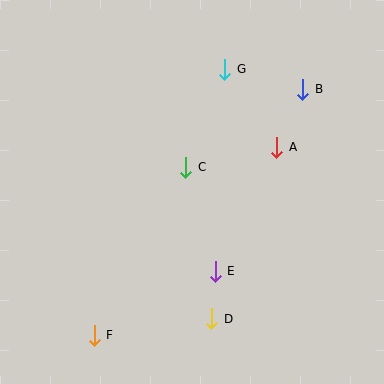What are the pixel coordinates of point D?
Point D is at (212, 319).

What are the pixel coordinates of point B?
Point B is at (303, 89).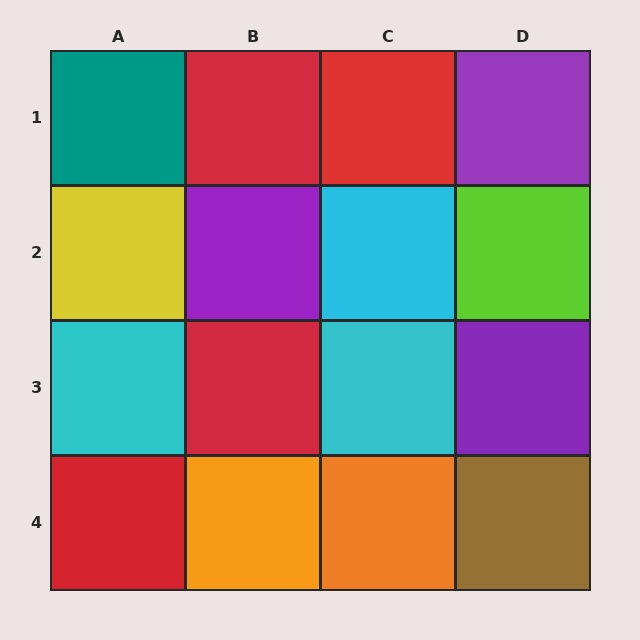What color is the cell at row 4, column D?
Brown.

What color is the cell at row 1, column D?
Purple.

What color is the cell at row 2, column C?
Cyan.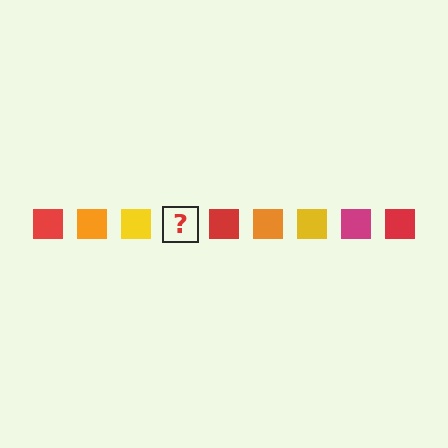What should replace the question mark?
The question mark should be replaced with a magenta square.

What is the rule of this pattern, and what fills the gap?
The rule is that the pattern cycles through red, orange, yellow, magenta squares. The gap should be filled with a magenta square.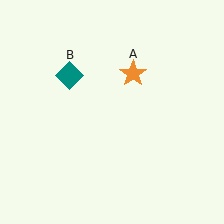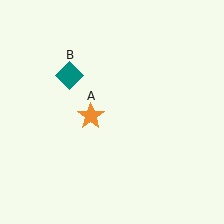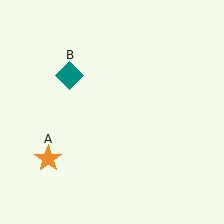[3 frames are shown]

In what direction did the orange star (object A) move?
The orange star (object A) moved down and to the left.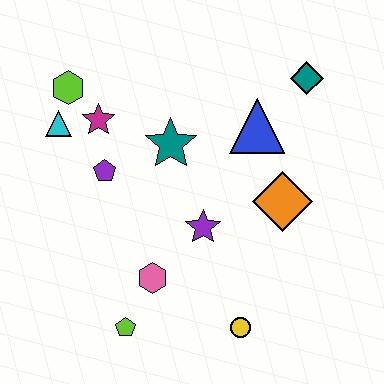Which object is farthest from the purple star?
The lime hexagon is farthest from the purple star.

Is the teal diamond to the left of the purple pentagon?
No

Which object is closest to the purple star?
The pink hexagon is closest to the purple star.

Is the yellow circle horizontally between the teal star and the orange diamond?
Yes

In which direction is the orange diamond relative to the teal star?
The orange diamond is to the right of the teal star.